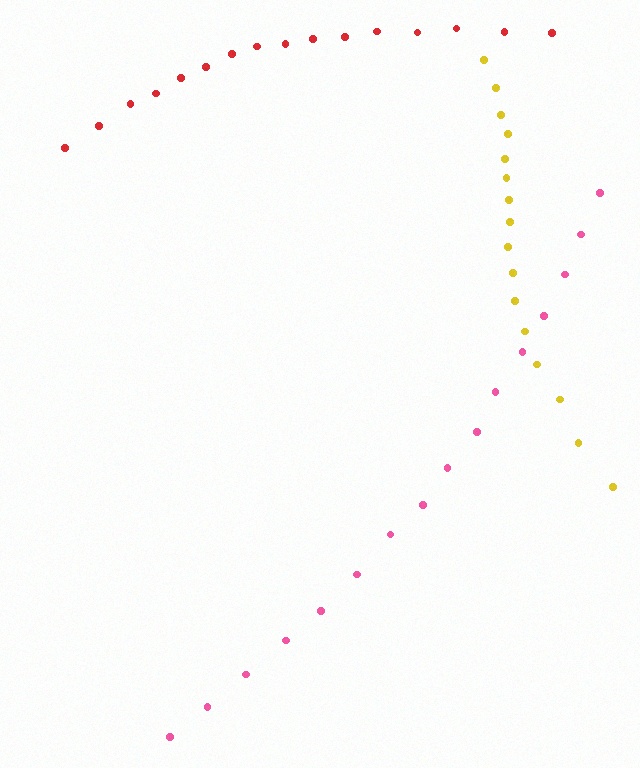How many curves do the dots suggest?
There are 3 distinct paths.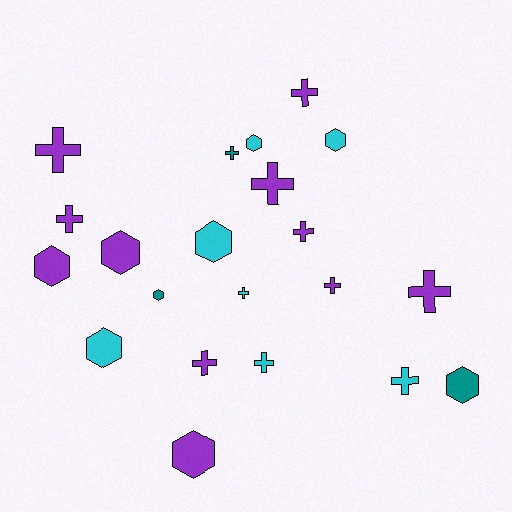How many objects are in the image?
There are 21 objects.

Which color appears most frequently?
Purple, with 11 objects.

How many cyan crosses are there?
There are 3 cyan crosses.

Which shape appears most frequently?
Cross, with 12 objects.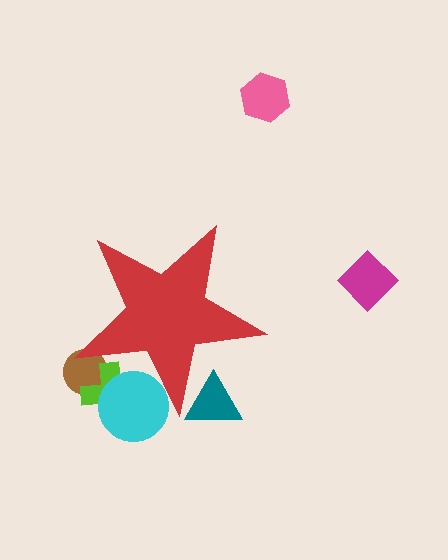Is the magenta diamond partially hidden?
No, the magenta diamond is fully visible.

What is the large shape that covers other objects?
A red star.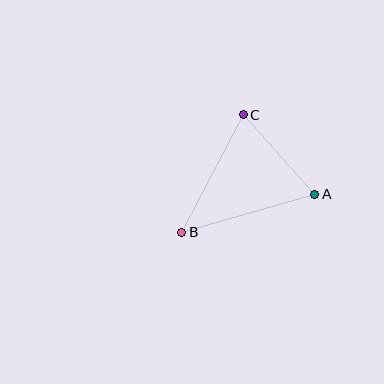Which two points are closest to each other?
Points A and C are closest to each other.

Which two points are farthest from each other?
Points A and B are farthest from each other.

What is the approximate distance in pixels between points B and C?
The distance between B and C is approximately 133 pixels.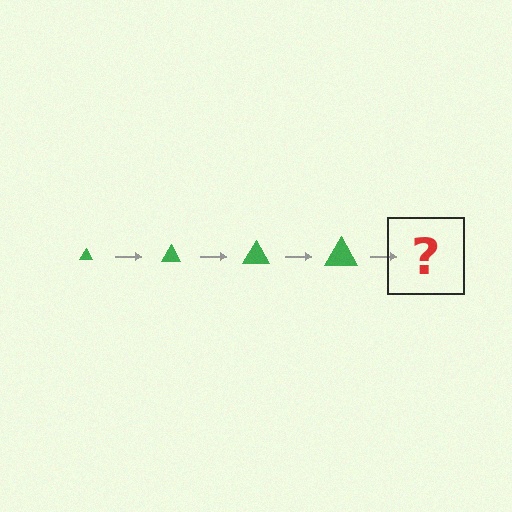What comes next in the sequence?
The next element should be a green triangle, larger than the previous one.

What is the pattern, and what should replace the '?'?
The pattern is that the triangle gets progressively larger each step. The '?' should be a green triangle, larger than the previous one.